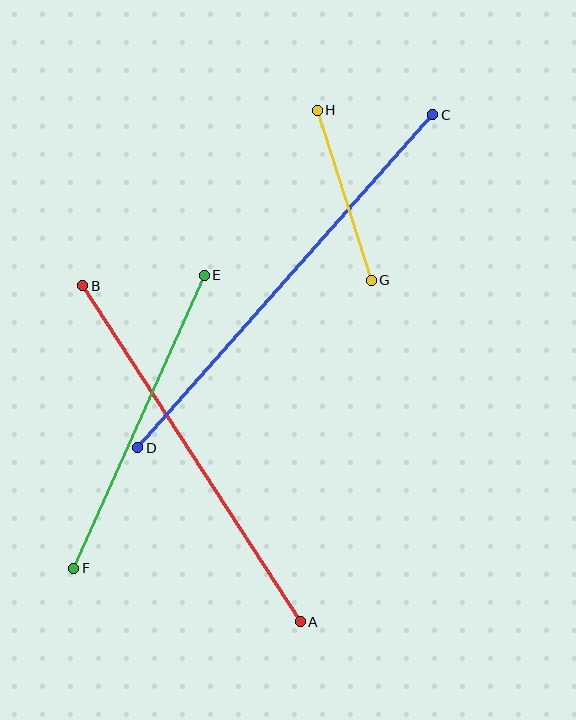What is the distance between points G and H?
The distance is approximately 179 pixels.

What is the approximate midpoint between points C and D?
The midpoint is at approximately (285, 281) pixels.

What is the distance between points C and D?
The distance is approximately 445 pixels.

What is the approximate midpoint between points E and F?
The midpoint is at approximately (139, 422) pixels.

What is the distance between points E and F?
The distance is approximately 321 pixels.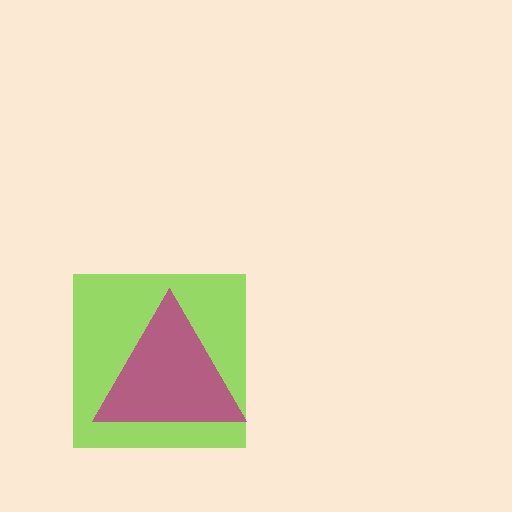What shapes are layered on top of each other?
The layered shapes are: a lime square, a magenta triangle.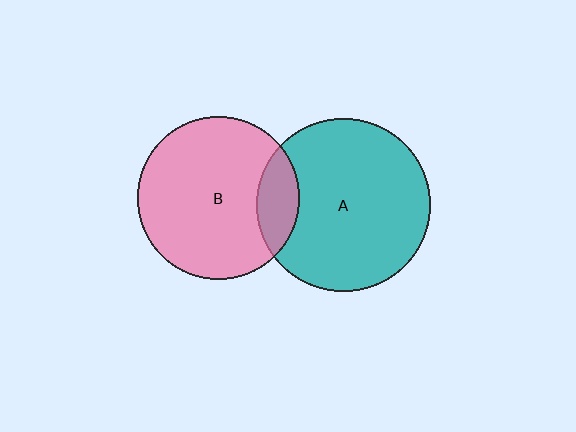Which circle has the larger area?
Circle A (teal).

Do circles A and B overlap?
Yes.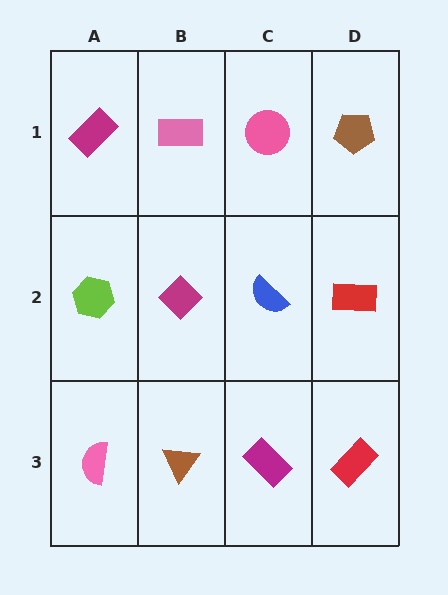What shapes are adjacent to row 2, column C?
A pink circle (row 1, column C), a magenta rectangle (row 3, column C), a magenta diamond (row 2, column B), a red rectangle (row 2, column D).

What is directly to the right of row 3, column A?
A brown triangle.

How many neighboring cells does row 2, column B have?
4.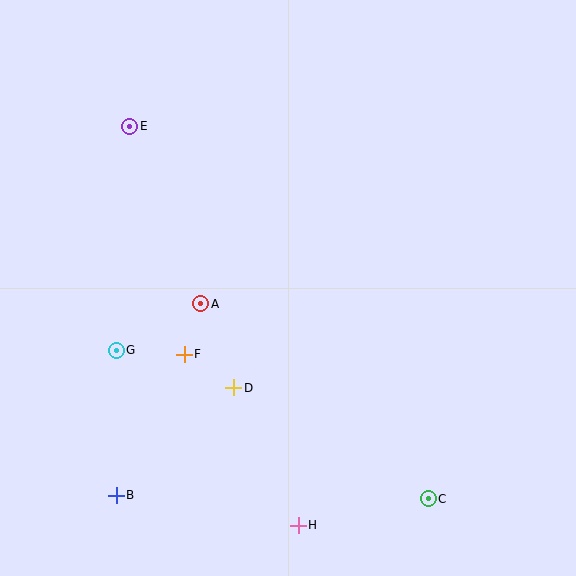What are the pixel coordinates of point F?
Point F is at (184, 354).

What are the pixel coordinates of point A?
Point A is at (201, 304).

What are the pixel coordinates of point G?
Point G is at (116, 350).